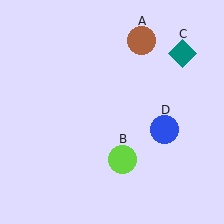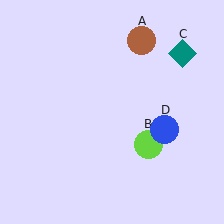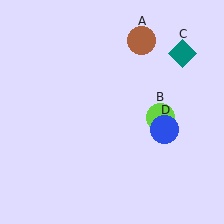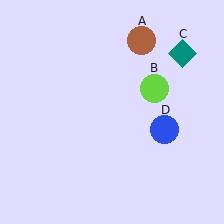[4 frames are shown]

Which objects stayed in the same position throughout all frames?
Brown circle (object A) and teal diamond (object C) and blue circle (object D) remained stationary.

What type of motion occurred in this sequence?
The lime circle (object B) rotated counterclockwise around the center of the scene.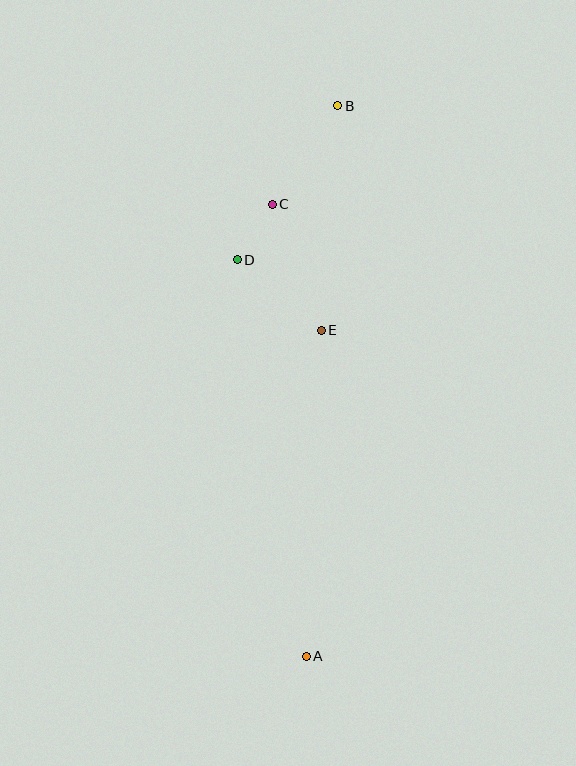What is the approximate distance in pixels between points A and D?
The distance between A and D is approximately 402 pixels.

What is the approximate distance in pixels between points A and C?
The distance between A and C is approximately 453 pixels.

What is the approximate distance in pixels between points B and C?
The distance between B and C is approximately 118 pixels.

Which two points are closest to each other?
Points C and D are closest to each other.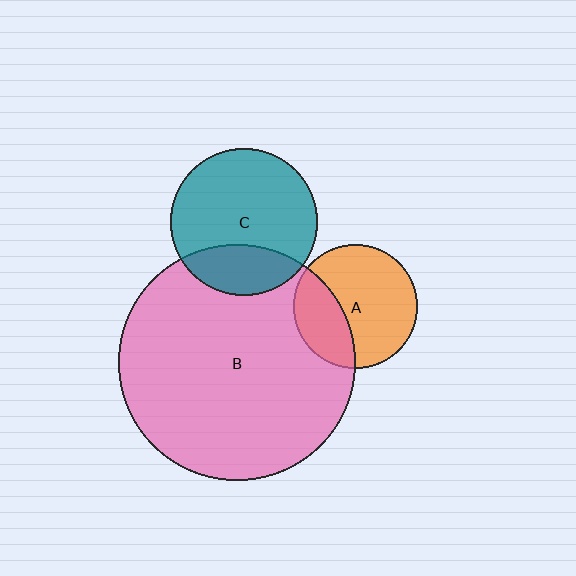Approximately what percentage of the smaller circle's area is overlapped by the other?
Approximately 25%.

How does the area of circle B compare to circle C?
Approximately 2.6 times.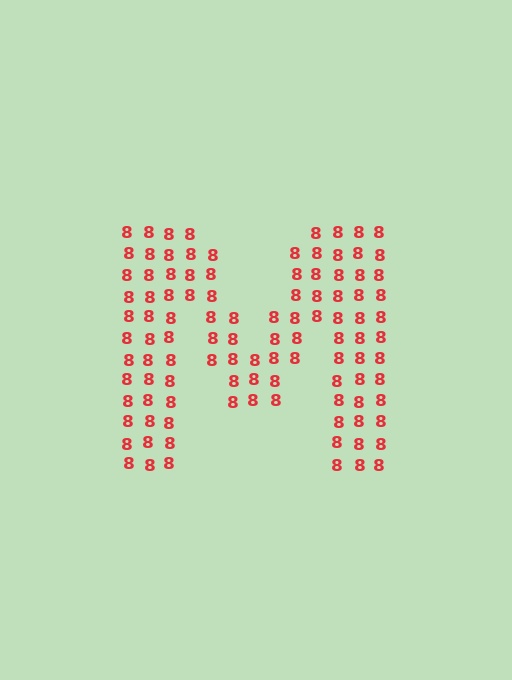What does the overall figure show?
The overall figure shows the letter M.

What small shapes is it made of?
It is made of small digit 8's.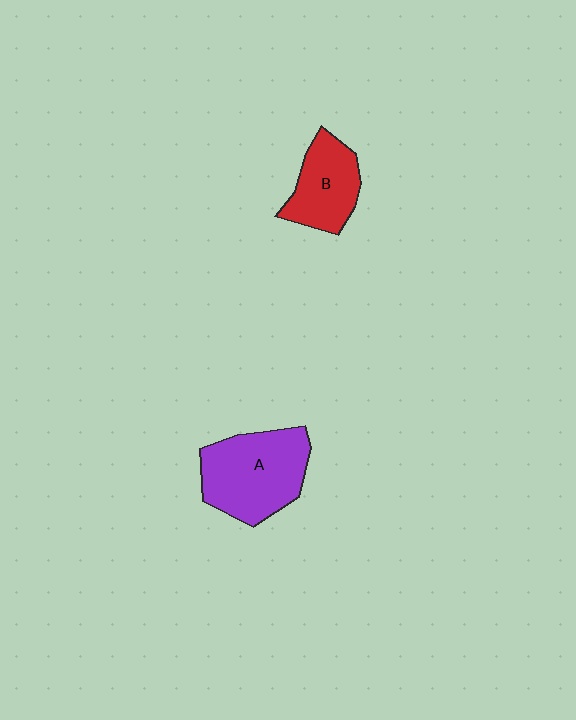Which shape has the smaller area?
Shape B (red).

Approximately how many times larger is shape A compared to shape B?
Approximately 1.5 times.